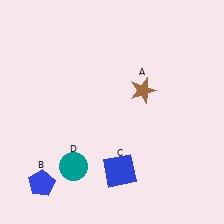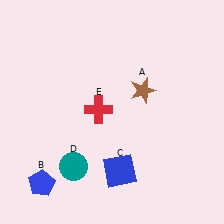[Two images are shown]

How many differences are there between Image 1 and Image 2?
There is 1 difference between the two images.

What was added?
A red cross (E) was added in Image 2.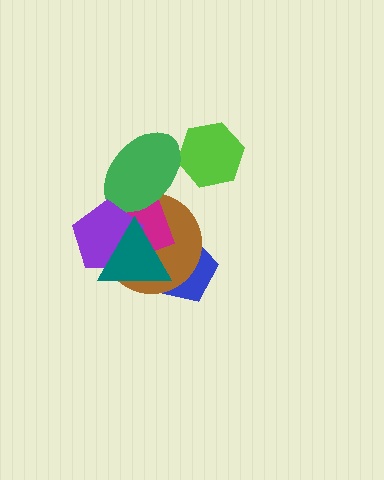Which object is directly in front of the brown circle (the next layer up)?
The magenta square is directly in front of the brown circle.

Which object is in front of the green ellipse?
The purple pentagon is in front of the green ellipse.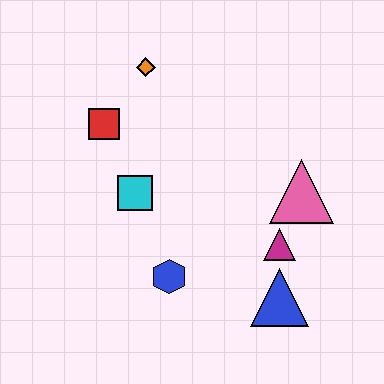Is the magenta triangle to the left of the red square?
No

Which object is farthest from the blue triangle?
The orange diamond is farthest from the blue triangle.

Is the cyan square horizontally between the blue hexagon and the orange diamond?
No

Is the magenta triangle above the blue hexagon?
Yes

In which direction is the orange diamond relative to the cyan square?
The orange diamond is above the cyan square.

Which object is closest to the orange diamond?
The red square is closest to the orange diamond.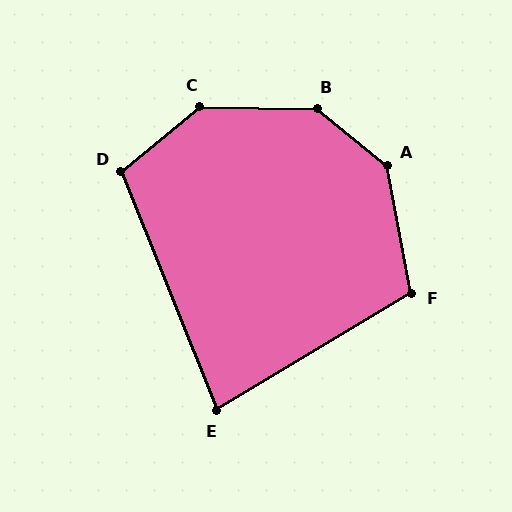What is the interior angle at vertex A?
Approximately 140 degrees (obtuse).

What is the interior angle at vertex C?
Approximately 140 degrees (obtuse).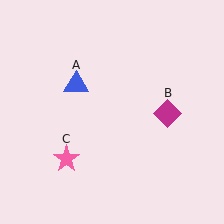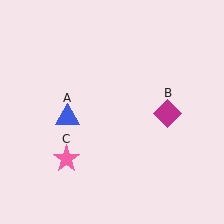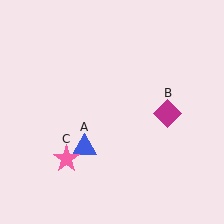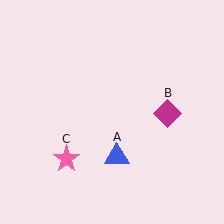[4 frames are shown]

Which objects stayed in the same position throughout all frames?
Magenta diamond (object B) and pink star (object C) remained stationary.